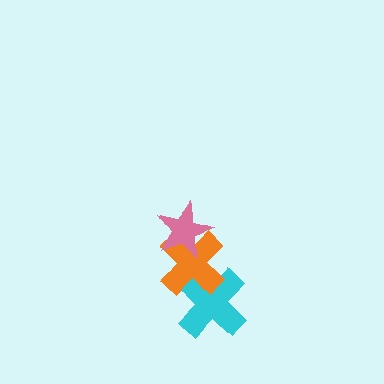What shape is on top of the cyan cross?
The orange cross is on top of the cyan cross.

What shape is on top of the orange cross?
The pink star is on top of the orange cross.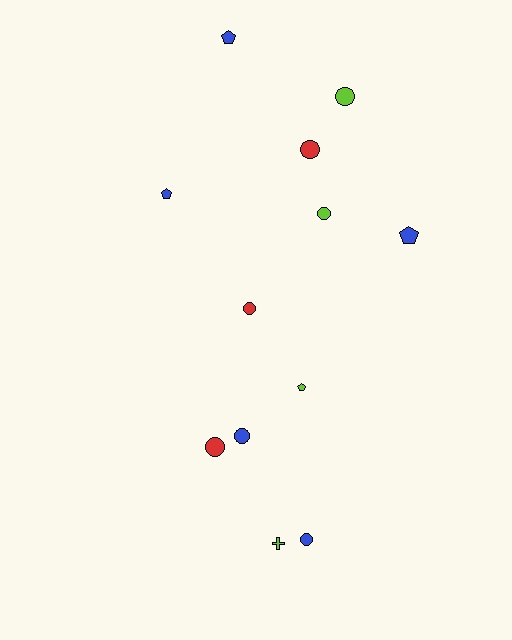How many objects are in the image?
There are 12 objects.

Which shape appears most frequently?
Circle, with 7 objects.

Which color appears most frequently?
Blue, with 5 objects.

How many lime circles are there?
There are 2 lime circles.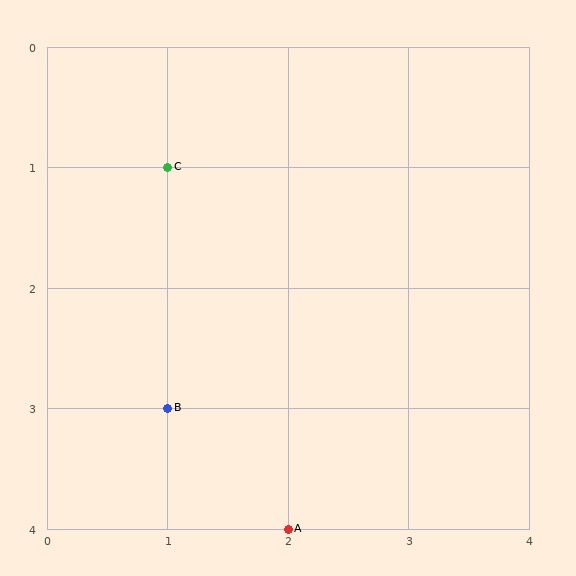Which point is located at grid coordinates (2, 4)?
Point A is at (2, 4).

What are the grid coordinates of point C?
Point C is at grid coordinates (1, 1).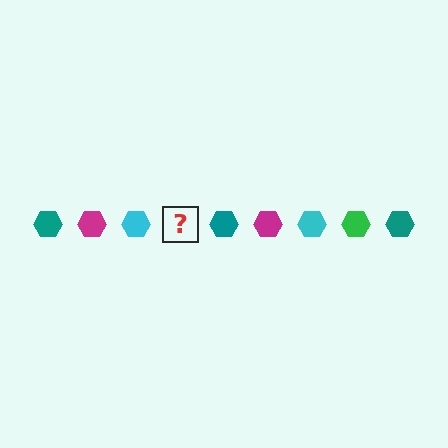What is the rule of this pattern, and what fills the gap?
The rule is that the pattern cycles through teal, magenta, cyan, green hexagons. The gap should be filled with a green hexagon.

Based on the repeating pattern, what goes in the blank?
The blank should be a green hexagon.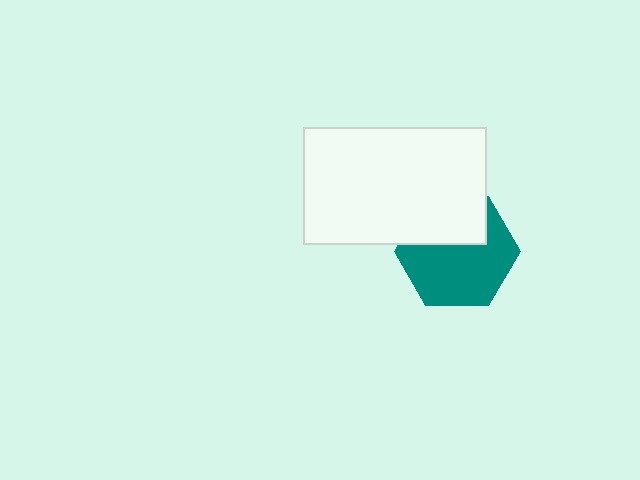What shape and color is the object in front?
The object in front is a white rectangle.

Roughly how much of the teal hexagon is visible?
About half of it is visible (roughly 64%).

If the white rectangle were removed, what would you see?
You would see the complete teal hexagon.